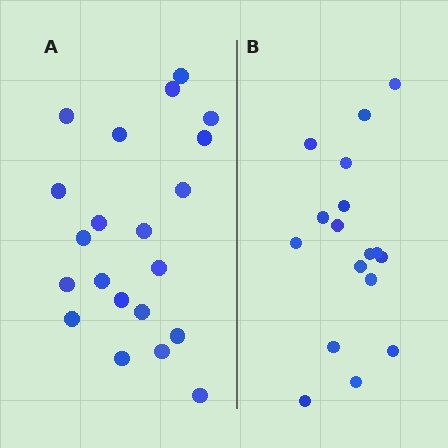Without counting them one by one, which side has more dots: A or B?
Region A (the left region) has more dots.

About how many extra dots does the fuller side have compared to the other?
Region A has about 4 more dots than region B.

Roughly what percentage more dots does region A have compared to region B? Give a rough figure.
About 25% more.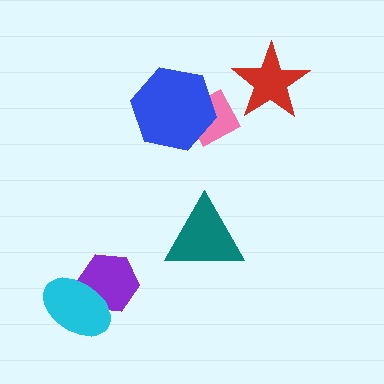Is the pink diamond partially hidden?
Yes, it is partially covered by another shape.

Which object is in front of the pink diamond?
The blue hexagon is in front of the pink diamond.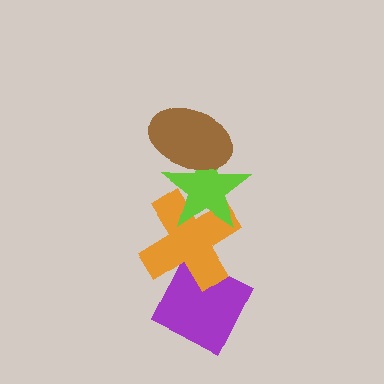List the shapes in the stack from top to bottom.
From top to bottom: the brown ellipse, the lime star, the orange cross, the purple diamond.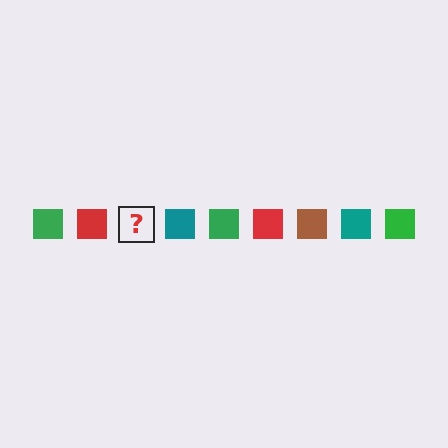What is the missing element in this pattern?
The missing element is a brown square.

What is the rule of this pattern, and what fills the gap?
The rule is that the pattern cycles through green, red, brown, teal squares. The gap should be filled with a brown square.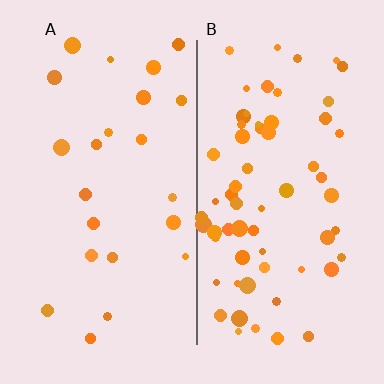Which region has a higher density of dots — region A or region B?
B (the right).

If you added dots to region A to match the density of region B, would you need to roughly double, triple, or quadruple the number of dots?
Approximately triple.